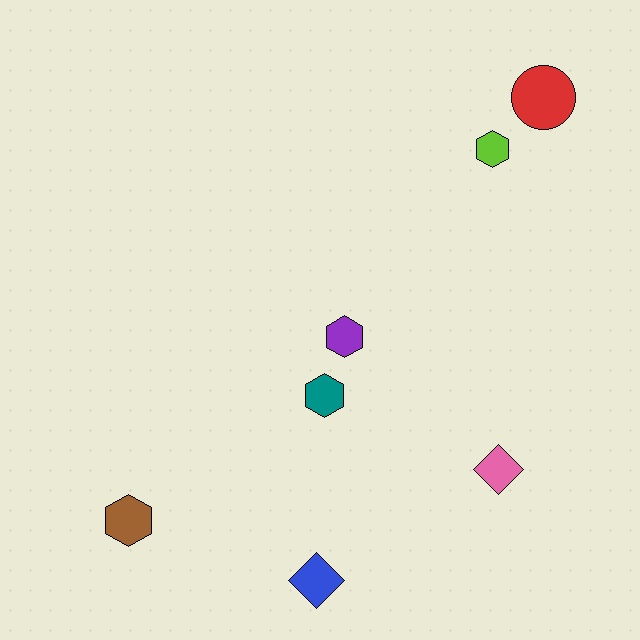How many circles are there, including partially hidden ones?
There is 1 circle.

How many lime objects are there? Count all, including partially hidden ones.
There is 1 lime object.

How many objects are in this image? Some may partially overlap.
There are 7 objects.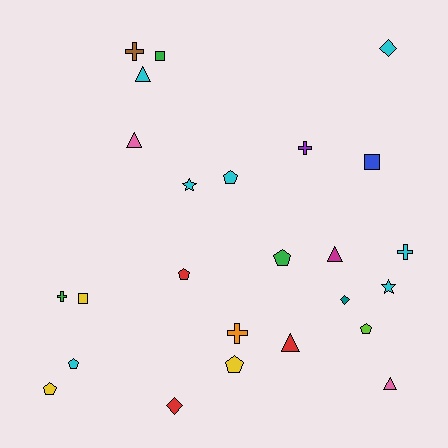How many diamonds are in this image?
There are 3 diamonds.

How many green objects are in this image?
There are 3 green objects.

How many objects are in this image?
There are 25 objects.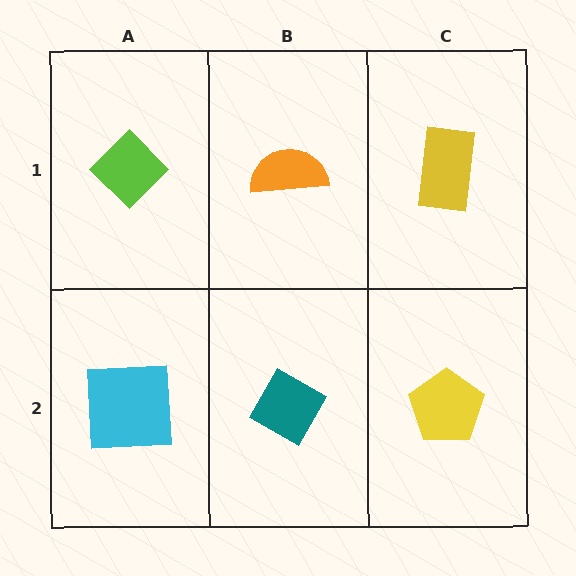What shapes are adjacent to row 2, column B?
An orange semicircle (row 1, column B), a cyan square (row 2, column A), a yellow pentagon (row 2, column C).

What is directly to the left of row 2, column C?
A teal diamond.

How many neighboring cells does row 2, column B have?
3.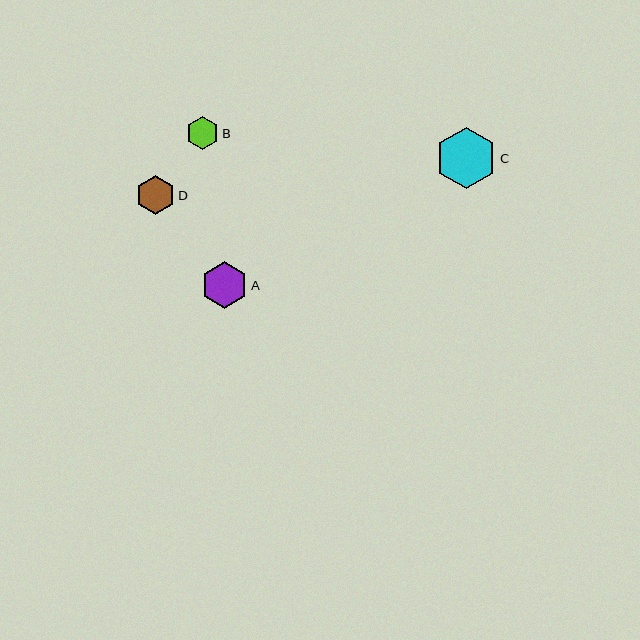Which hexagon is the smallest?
Hexagon B is the smallest with a size of approximately 33 pixels.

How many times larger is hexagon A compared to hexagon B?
Hexagon A is approximately 1.4 times the size of hexagon B.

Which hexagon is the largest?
Hexagon C is the largest with a size of approximately 62 pixels.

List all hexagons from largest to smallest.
From largest to smallest: C, A, D, B.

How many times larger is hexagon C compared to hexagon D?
Hexagon C is approximately 1.6 times the size of hexagon D.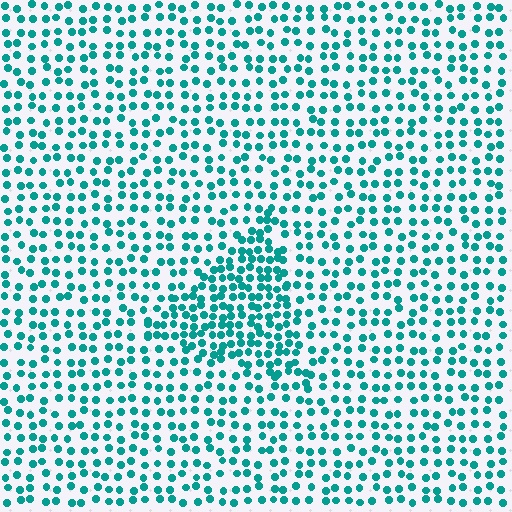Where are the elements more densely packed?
The elements are more densely packed inside the triangle boundary.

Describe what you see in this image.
The image contains small teal elements arranged at two different densities. A triangle-shaped region is visible where the elements are more densely packed than the surrounding area.